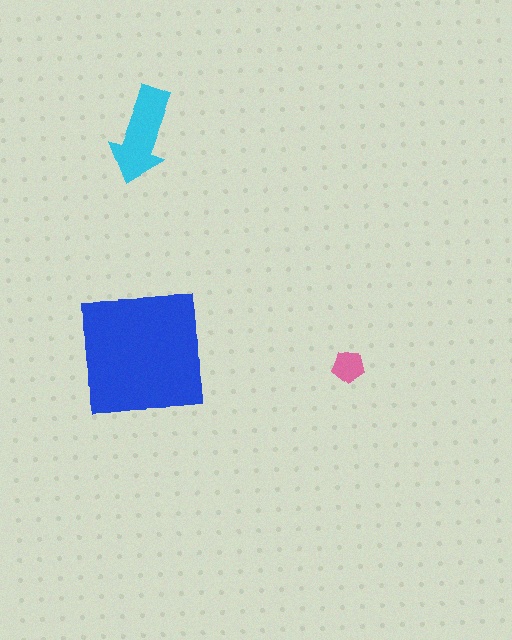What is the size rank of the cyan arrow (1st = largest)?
2nd.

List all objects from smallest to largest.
The pink pentagon, the cyan arrow, the blue square.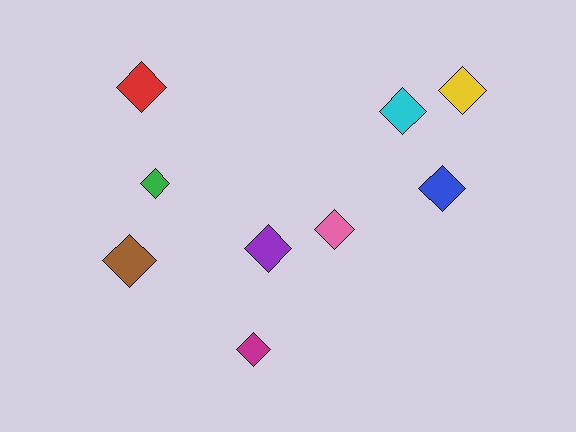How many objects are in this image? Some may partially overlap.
There are 9 objects.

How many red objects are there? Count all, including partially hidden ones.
There is 1 red object.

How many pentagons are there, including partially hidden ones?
There are no pentagons.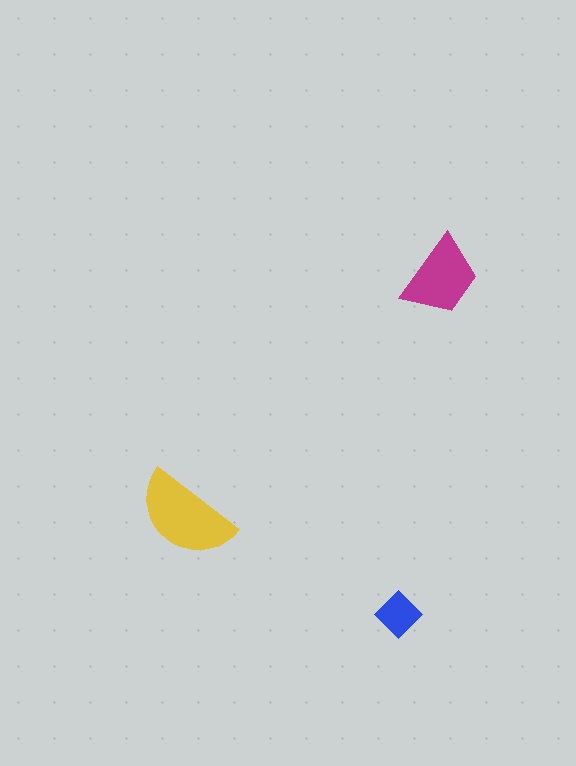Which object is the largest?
The yellow semicircle.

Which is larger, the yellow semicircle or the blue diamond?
The yellow semicircle.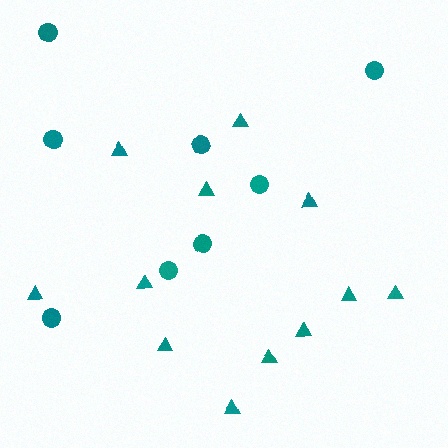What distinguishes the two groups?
There are 2 groups: one group of triangles (12) and one group of circles (8).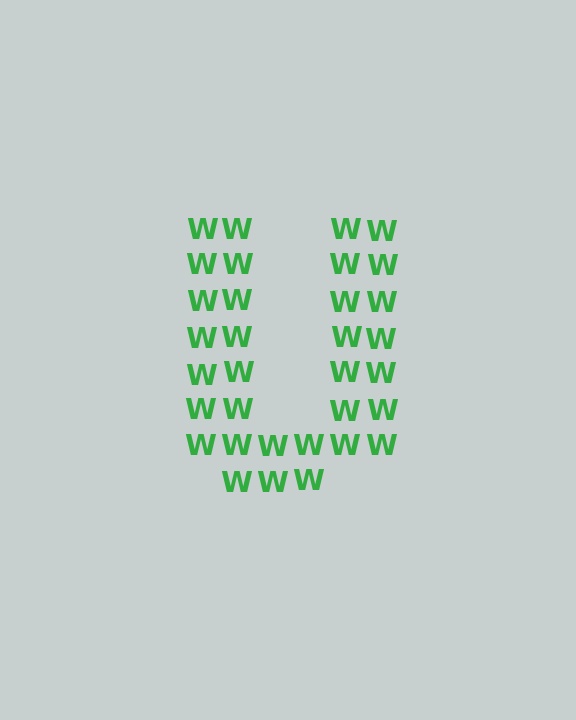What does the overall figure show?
The overall figure shows the letter U.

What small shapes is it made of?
It is made of small letter W's.